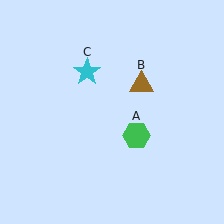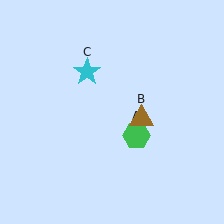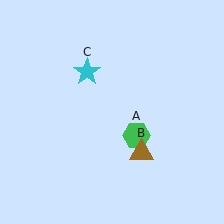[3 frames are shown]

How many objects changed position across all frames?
1 object changed position: brown triangle (object B).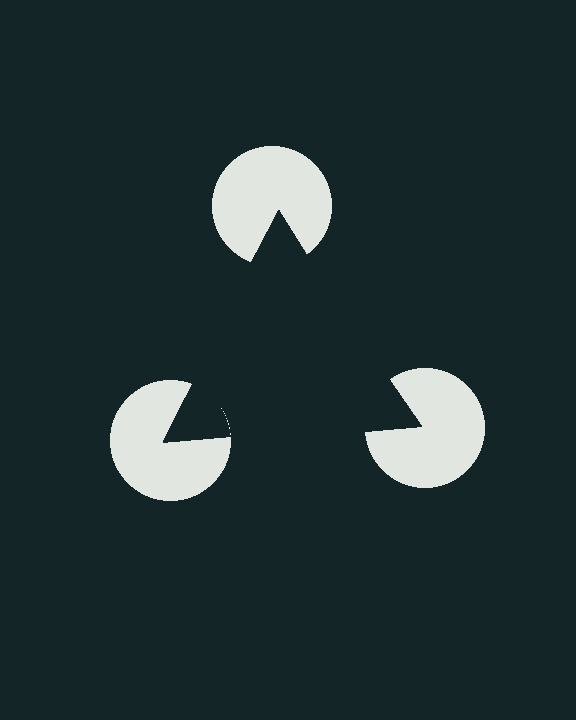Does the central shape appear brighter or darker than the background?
It typically appears slightly darker than the background, even though no actual brightness change is drawn.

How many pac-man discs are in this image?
There are 3 — one at each vertex of the illusory triangle.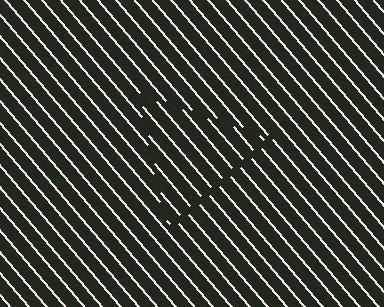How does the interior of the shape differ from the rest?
The interior of the shape contains the same grating, shifted by half a period — the contour is defined by the phase discontinuity where line-ends from the inner and outer gratings abut.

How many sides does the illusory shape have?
3 sides — the line-ends trace a triangle.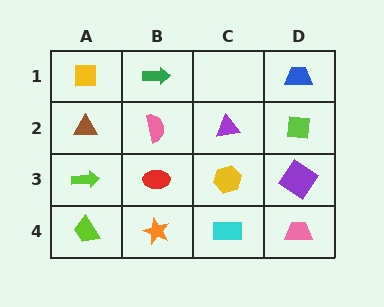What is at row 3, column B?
A red ellipse.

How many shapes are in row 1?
3 shapes.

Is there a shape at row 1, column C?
No, that cell is empty.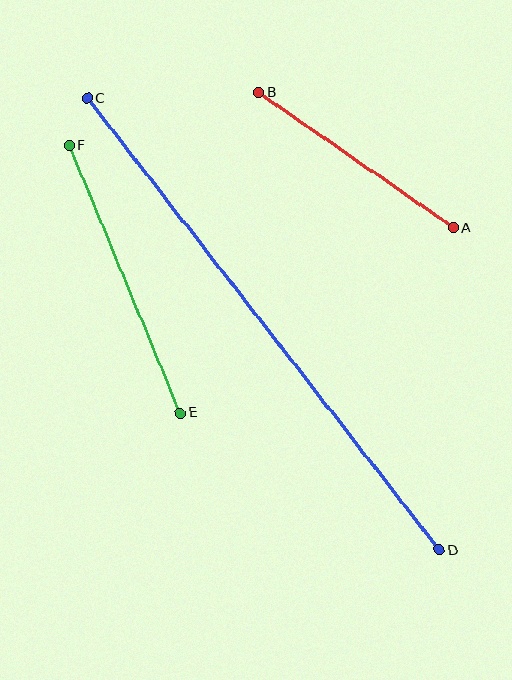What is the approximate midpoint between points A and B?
The midpoint is at approximately (356, 160) pixels.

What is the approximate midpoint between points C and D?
The midpoint is at approximately (263, 324) pixels.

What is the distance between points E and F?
The distance is approximately 290 pixels.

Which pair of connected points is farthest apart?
Points C and D are farthest apart.